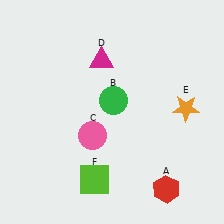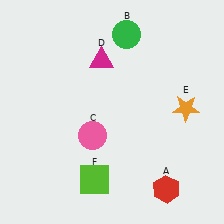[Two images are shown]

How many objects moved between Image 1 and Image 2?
1 object moved between the two images.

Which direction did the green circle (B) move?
The green circle (B) moved up.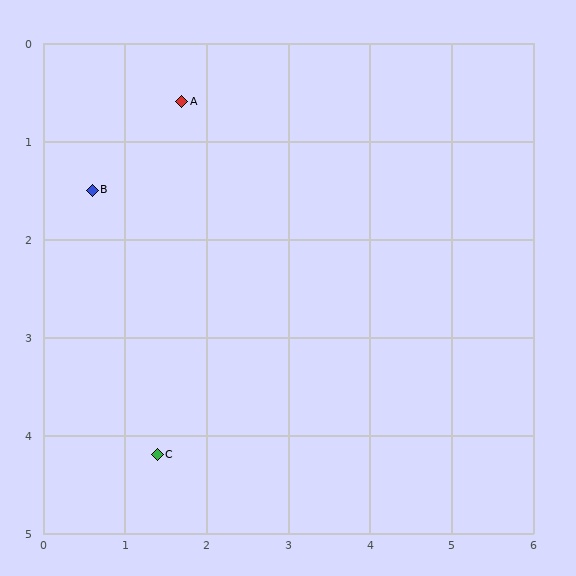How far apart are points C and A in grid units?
Points C and A are about 3.6 grid units apart.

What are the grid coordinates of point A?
Point A is at approximately (1.7, 0.6).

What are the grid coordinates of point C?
Point C is at approximately (1.4, 4.2).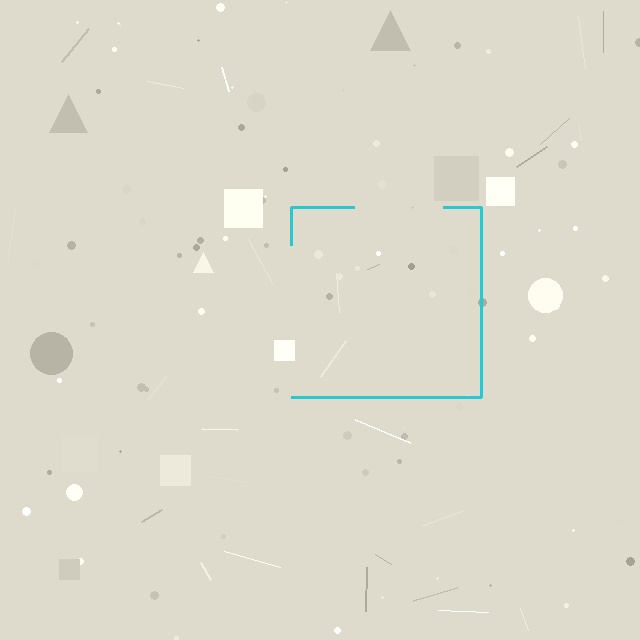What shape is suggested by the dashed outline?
The dashed outline suggests a square.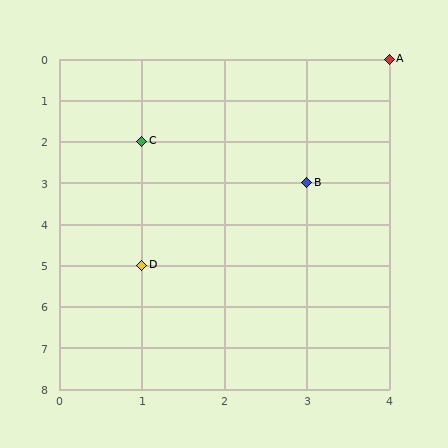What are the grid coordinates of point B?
Point B is at grid coordinates (3, 3).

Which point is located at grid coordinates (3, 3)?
Point B is at (3, 3).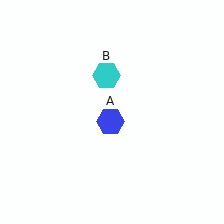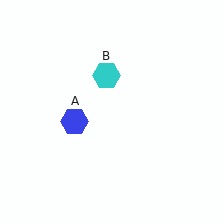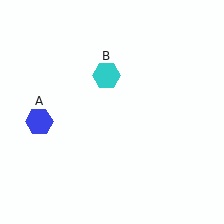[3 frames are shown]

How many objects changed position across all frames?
1 object changed position: blue hexagon (object A).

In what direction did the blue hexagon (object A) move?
The blue hexagon (object A) moved left.